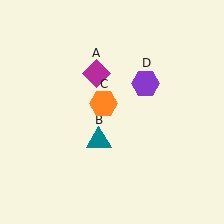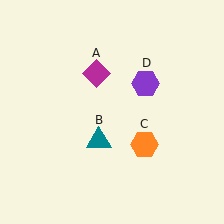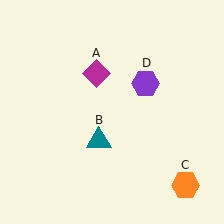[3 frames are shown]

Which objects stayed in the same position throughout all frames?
Magenta diamond (object A) and teal triangle (object B) and purple hexagon (object D) remained stationary.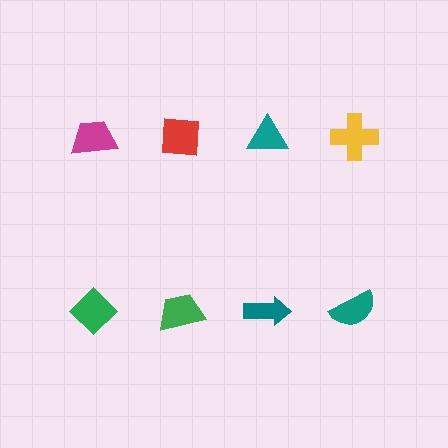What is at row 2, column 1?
A green diamond.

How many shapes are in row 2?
4 shapes.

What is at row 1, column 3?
A teal triangle.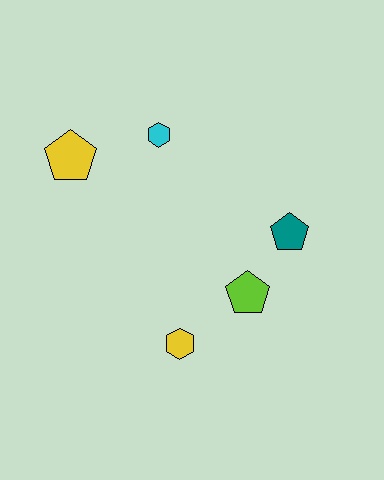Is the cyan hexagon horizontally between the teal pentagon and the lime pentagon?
No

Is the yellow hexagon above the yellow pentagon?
No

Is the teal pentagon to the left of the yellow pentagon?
No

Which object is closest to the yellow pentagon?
The cyan hexagon is closest to the yellow pentagon.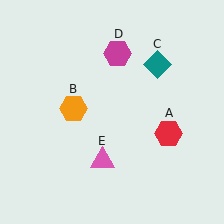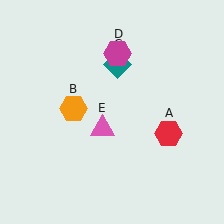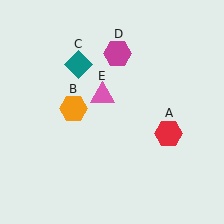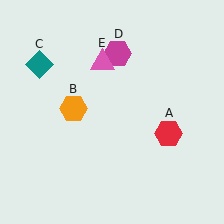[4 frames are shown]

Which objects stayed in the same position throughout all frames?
Red hexagon (object A) and orange hexagon (object B) and magenta hexagon (object D) remained stationary.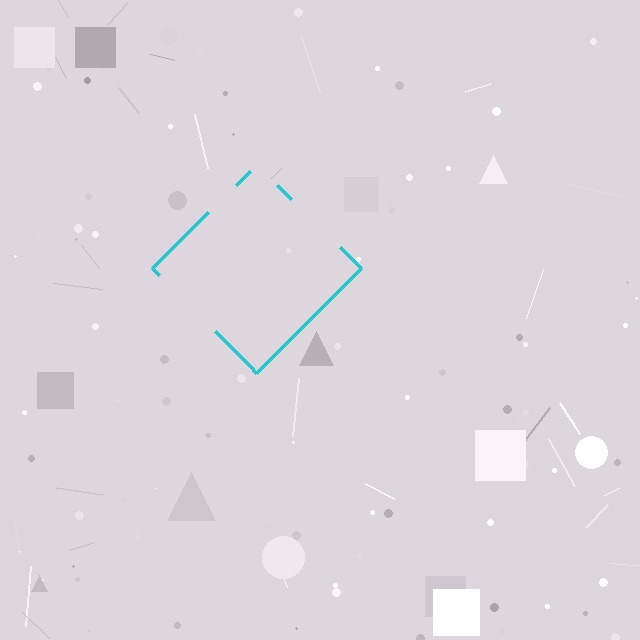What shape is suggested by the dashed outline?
The dashed outline suggests a diamond.